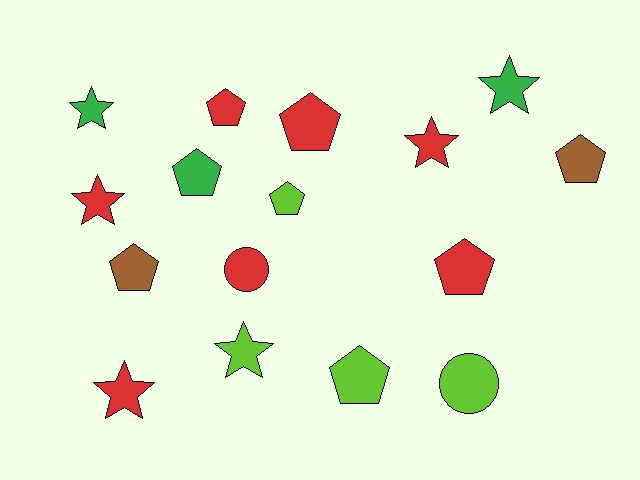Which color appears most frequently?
Red, with 7 objects.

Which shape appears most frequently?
Pentagon, with 8 objects.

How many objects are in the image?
There are 16 objects.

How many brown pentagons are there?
There are 2 brown pentagons.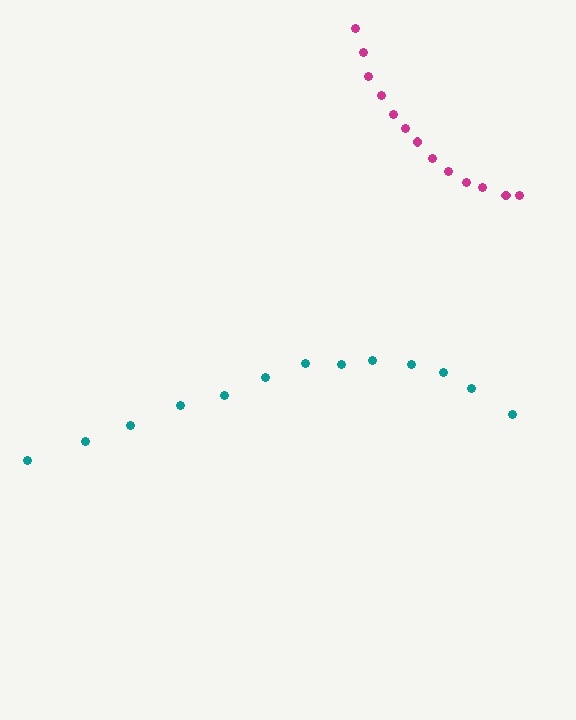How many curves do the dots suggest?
There are 2 distinct paths.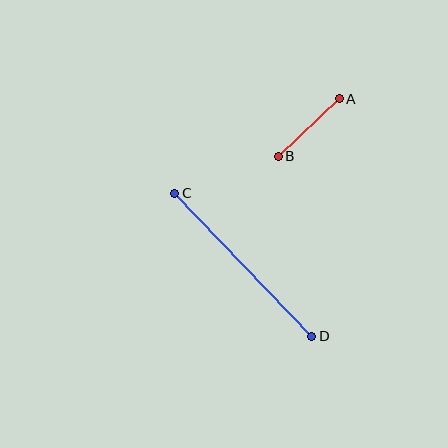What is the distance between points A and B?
The distance is approximately 84 pixels.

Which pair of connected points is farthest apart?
Points C and D are farthest apart.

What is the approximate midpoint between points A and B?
The midpoint is at approximately (309, 127) pixels.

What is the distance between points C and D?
The distance is approximately 198 pixels.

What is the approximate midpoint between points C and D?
The midpoint is at approximately (243, 265) pixels.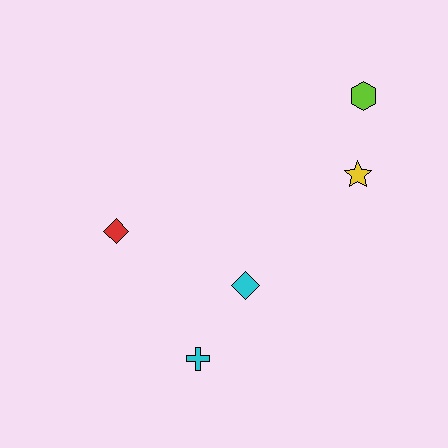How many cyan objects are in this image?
There are 2 cyan objects.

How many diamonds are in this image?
There are 2 diamonds.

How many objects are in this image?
There are 5 objects.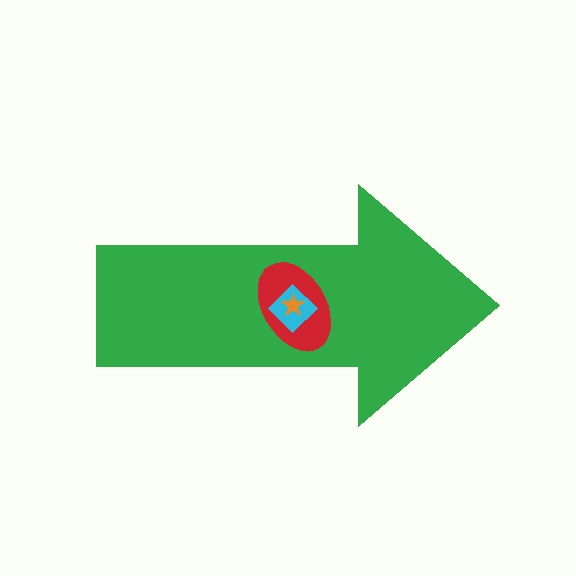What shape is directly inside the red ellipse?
The cyan diamond.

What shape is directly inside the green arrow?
The red ellipse.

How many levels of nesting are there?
4.